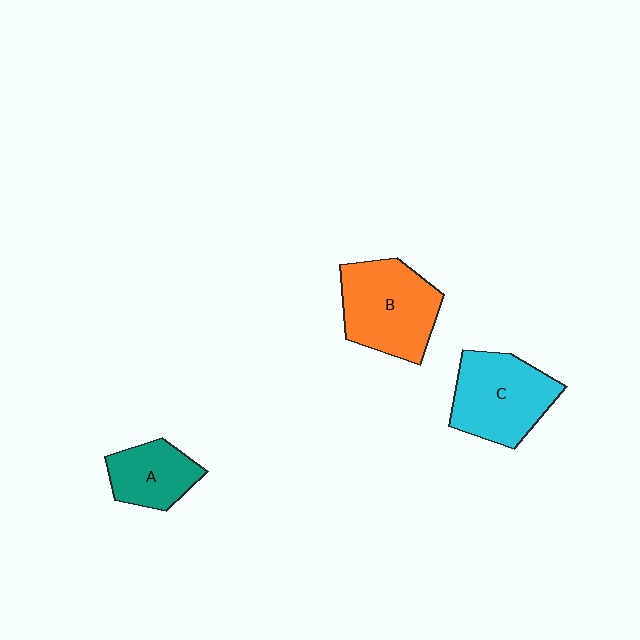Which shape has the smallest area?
Shape A (teal).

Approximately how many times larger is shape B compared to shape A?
Approximately 1.6 times.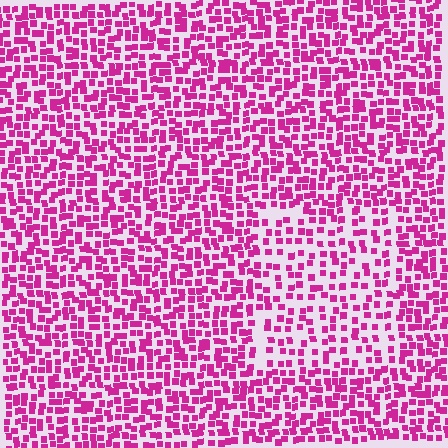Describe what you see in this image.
The image contains small magenta elements arranged at two different densities. A rectangle-shaped region is visible where the elements are less densely packed than the surrounding area.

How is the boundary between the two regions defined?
The boundary is defined by a change in element density (approximately 1.7x ratio). All elements are the same color, size, and shape.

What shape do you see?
I see a rectangle.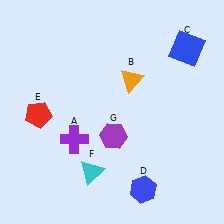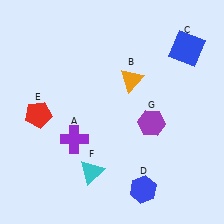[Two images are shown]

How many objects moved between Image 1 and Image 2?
1 object moved between the two images.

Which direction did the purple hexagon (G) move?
The purple hexagon (G) moved right.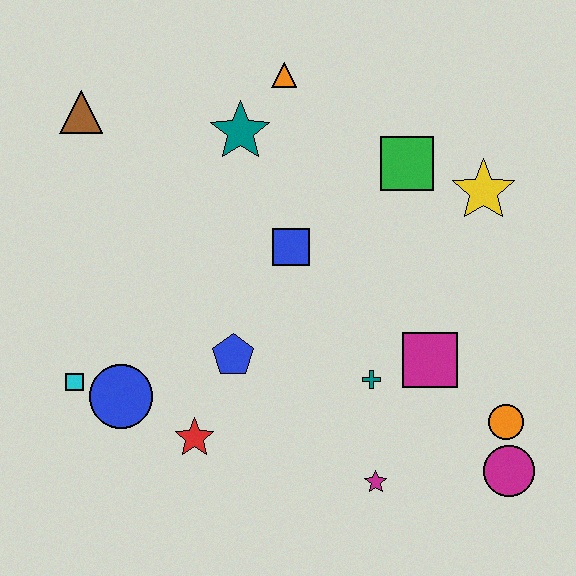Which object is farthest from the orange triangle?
The magenta circle is farthest from the orange triangle.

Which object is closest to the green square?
The yellow star is closest to the green square.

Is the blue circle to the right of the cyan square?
Yes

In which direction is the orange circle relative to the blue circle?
The orange circle is to the right of the blue circle.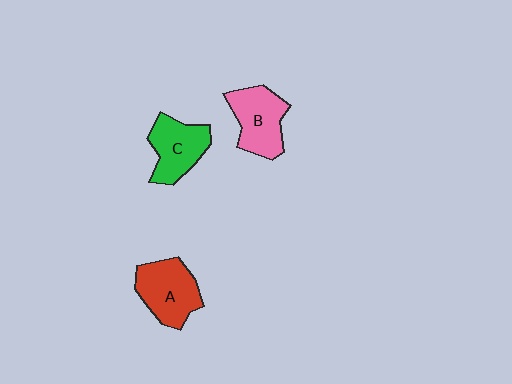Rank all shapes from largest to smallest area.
From largest to smallest: A (red), B (pink), C (green).